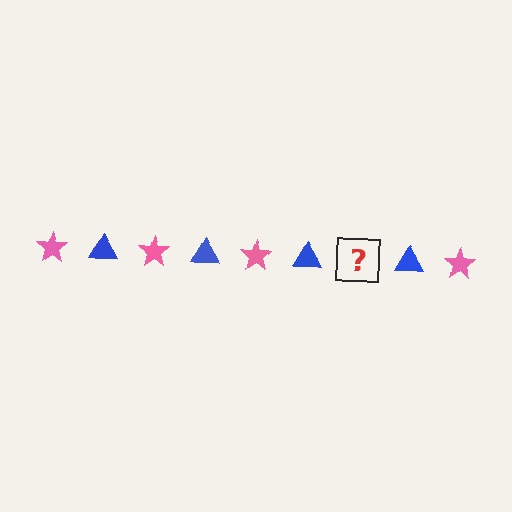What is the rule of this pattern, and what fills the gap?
The rule is that the pattern alternates between pink star and blue triangle. The gap should be filled with a pink star.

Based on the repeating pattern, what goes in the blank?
The blank should be a pink star.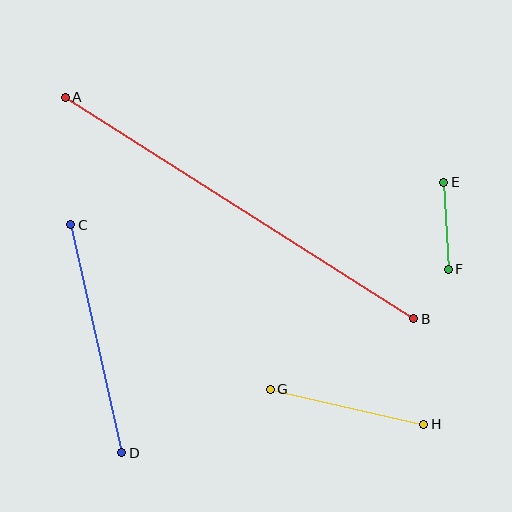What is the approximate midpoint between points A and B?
The midpoint is at approximately (240, 208) pixels.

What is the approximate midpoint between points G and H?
The midpoint is at approximately (347, 407) pixels.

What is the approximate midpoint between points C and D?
The midpoint is at approximately (96, 339) pixels.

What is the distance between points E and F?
The distance is approximately 87 pixels.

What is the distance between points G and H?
The distance is approximately 157 pixels.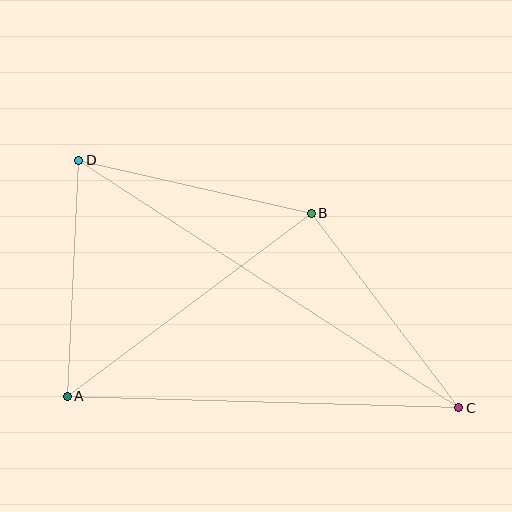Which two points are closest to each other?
Points A and D are closest to each other.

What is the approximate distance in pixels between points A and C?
The distance between A and C is approximately 392 pixels.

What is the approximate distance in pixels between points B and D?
The distance between B and D is approximately 238 pixels.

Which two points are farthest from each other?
Points C and D are farthest from each other.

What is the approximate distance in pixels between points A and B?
The distance between A and B is approximately 305 pixels.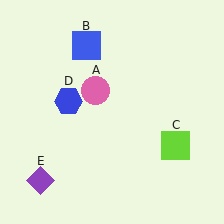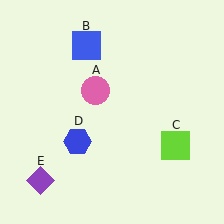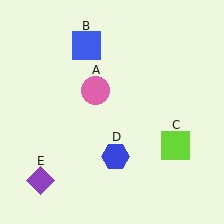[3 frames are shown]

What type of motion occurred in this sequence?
The blue hexagon (object D) rotated counterclockwise around the center of the scene.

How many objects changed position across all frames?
1 object changed position: blue hexagon (object D).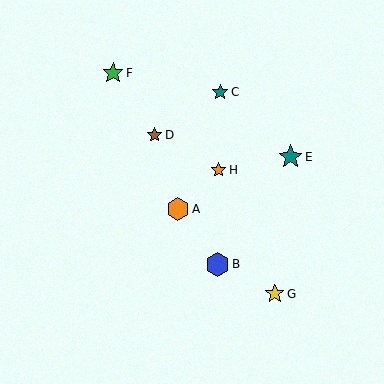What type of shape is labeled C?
Shape C is a teal star.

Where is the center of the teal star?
The center of the teal star is at (290, 157).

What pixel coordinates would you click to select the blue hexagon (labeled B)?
Click at (217, 264) to select the blue hexagon B.